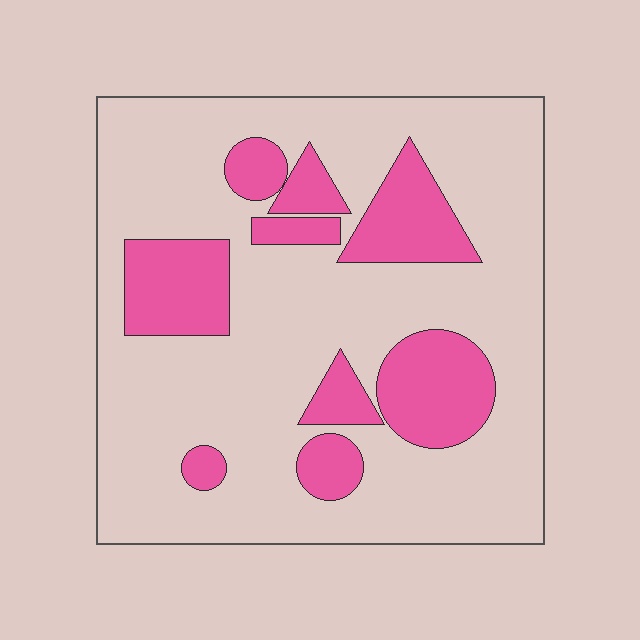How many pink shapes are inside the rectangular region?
9.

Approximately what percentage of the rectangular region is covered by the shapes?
Approximately 25%.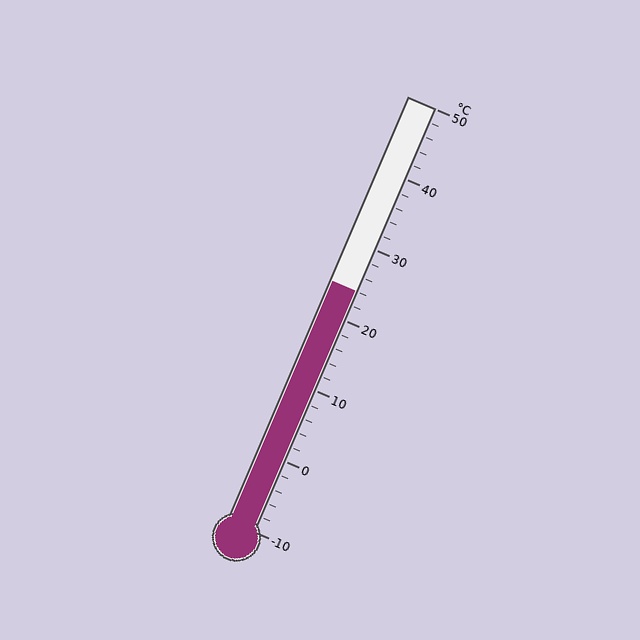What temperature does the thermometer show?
The thermometer shows approximately 24°C.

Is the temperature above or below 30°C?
The temperature is below 30°C.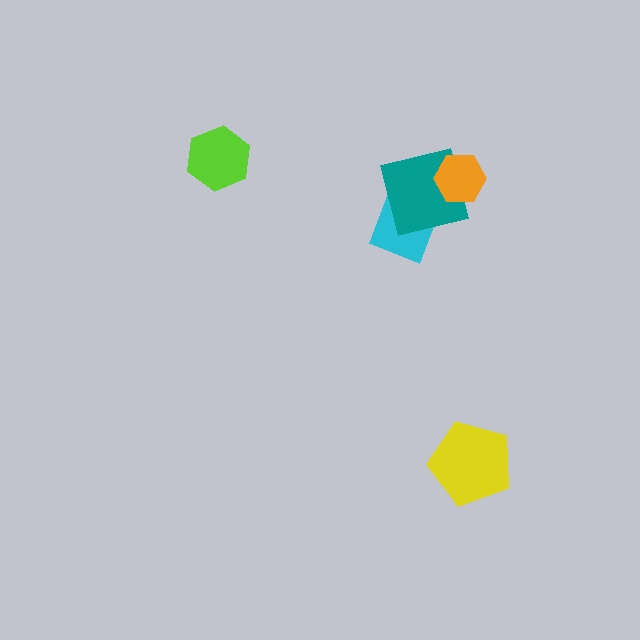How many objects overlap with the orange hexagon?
1 object overlaps with the orange hexagon.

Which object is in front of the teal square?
The orange hexagon is in front of the teal square.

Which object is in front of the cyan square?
The teal square is in front of the cyan square.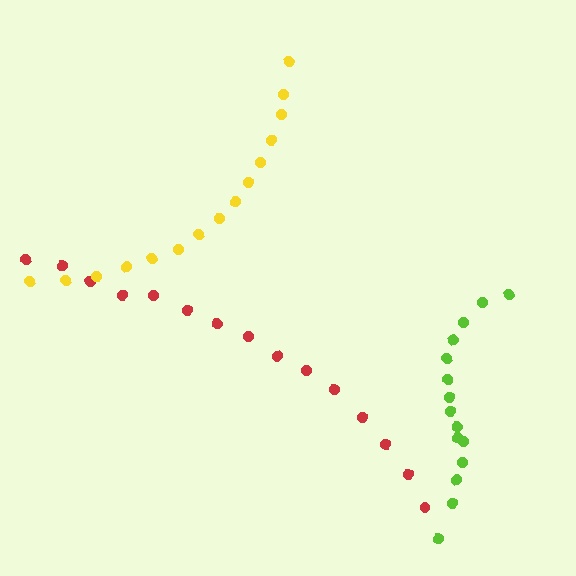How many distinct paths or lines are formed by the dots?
There are 3 distinct paths.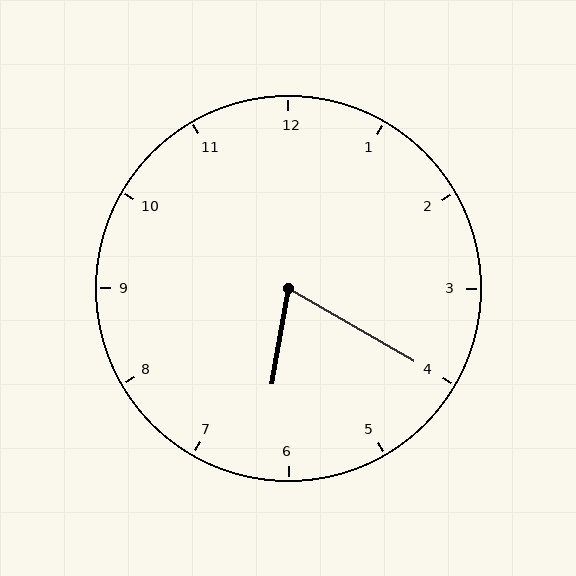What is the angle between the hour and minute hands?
Approximately 70 degrees.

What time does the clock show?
6:20.